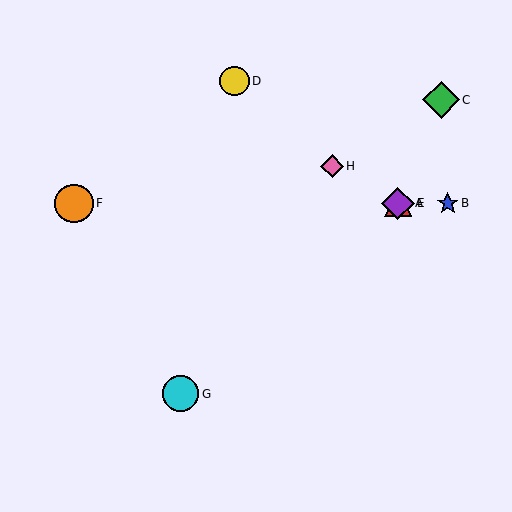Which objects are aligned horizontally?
Objects A, B, E, F are aligned horizontally.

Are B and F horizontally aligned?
Yes, both are at y≈203.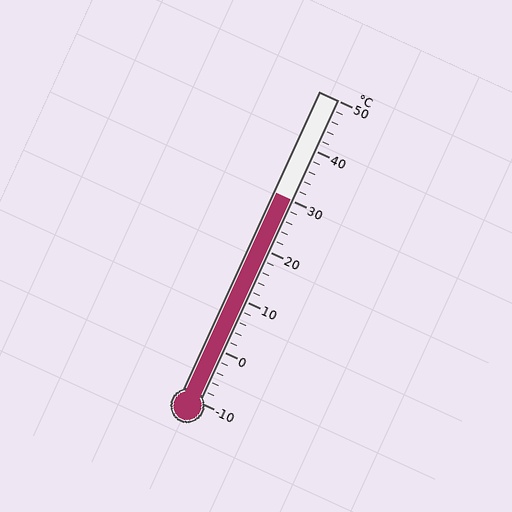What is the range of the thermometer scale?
The thermometer scale ranges from -10°C to 50°C.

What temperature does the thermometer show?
The thermometer shows approximately 30°C.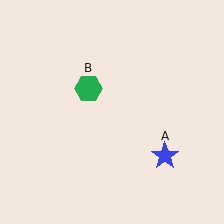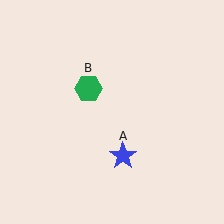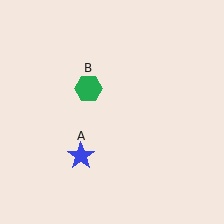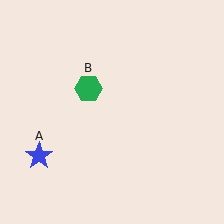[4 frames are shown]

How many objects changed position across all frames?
1 object changed position: blue star (object A).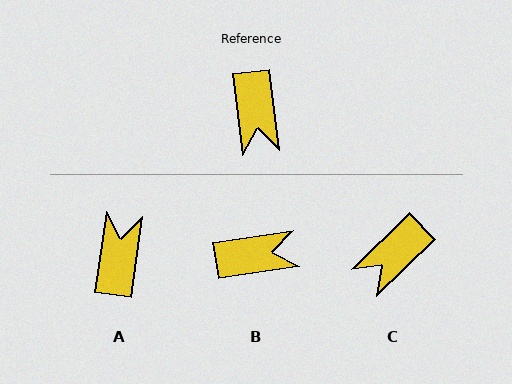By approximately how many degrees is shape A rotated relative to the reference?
Approximately 165 degrees counter-clockwise.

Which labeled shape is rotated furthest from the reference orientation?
A, about 165 degrees away.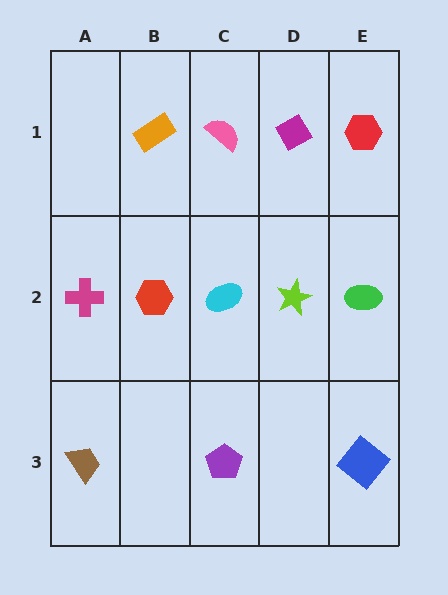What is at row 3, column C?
A purple pentagon.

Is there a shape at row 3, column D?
No, that cell is empty.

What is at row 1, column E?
A red hexagon.